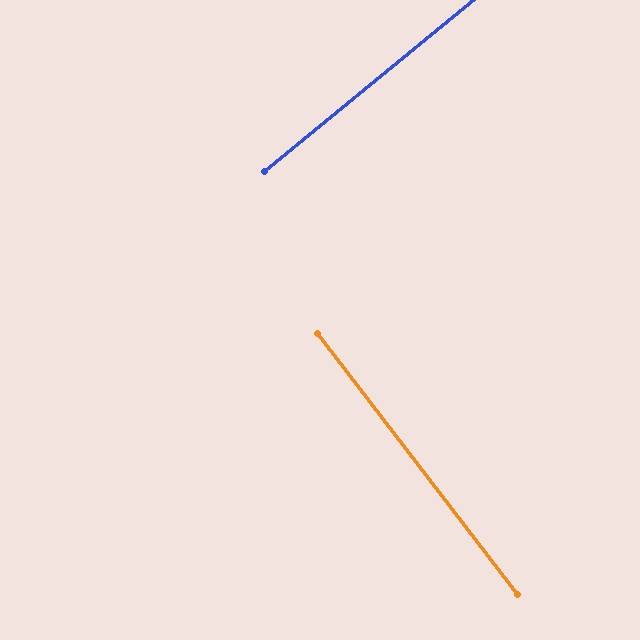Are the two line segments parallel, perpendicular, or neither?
Perpendicular — they meet at approximately 88°.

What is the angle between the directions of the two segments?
Approximately 88 degrees.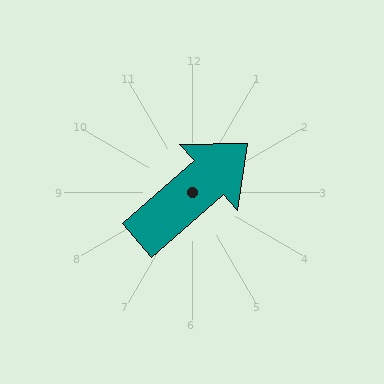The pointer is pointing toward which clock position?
Roughly 2 o'clock.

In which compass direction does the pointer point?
Northeast.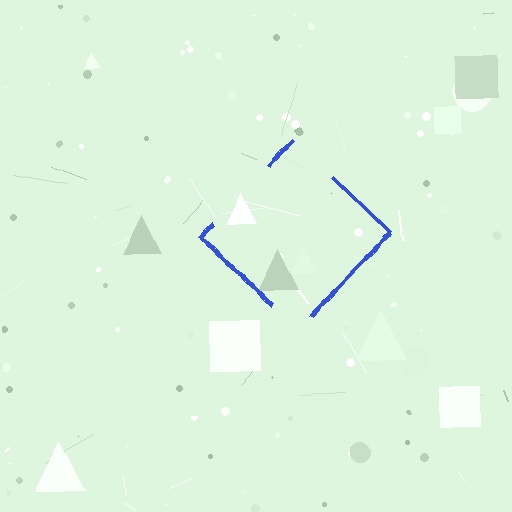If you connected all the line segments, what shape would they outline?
They would outline a diamond.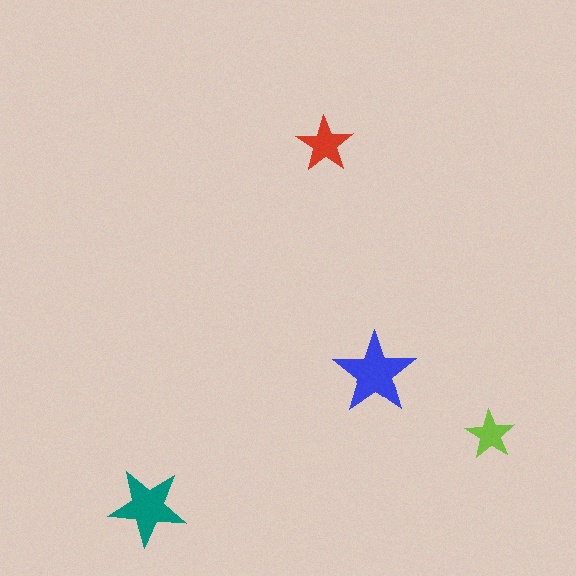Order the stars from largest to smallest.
the blue one, the teal one, the red one, the lime one.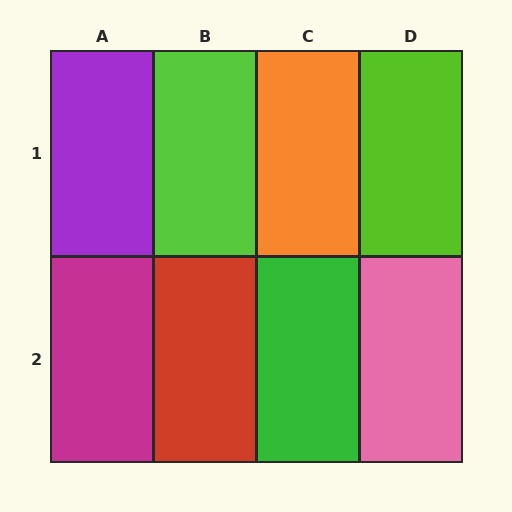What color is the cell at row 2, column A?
Magenta.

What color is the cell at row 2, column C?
Green.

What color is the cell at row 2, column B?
Red.